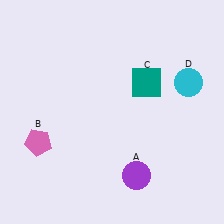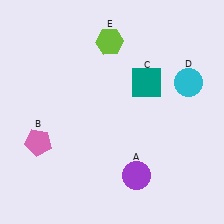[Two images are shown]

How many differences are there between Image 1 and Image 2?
There is 1 difference between the two images.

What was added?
A lime hexagon (E) was added in Image 2.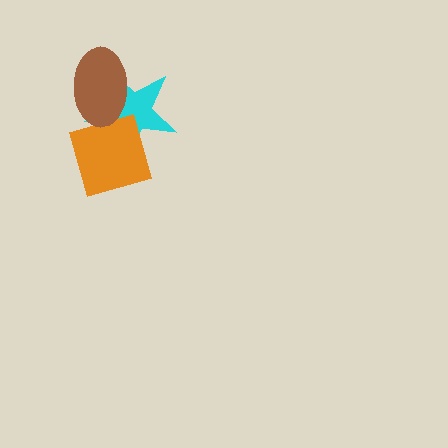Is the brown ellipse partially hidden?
No, no other shape covers it.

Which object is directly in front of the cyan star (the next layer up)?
The orange diamond is directly in front of the cyan star.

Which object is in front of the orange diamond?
The brown ellipse is in front of the orange diamond.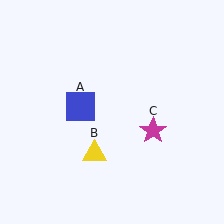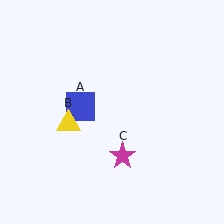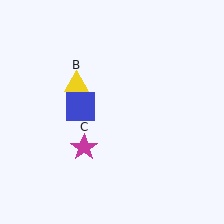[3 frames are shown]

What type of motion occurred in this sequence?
The yellow triangle (object B), magenta star (object C) rotated clockwise around the center of the scene.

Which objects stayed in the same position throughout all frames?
Blue square (object A) remained stationary.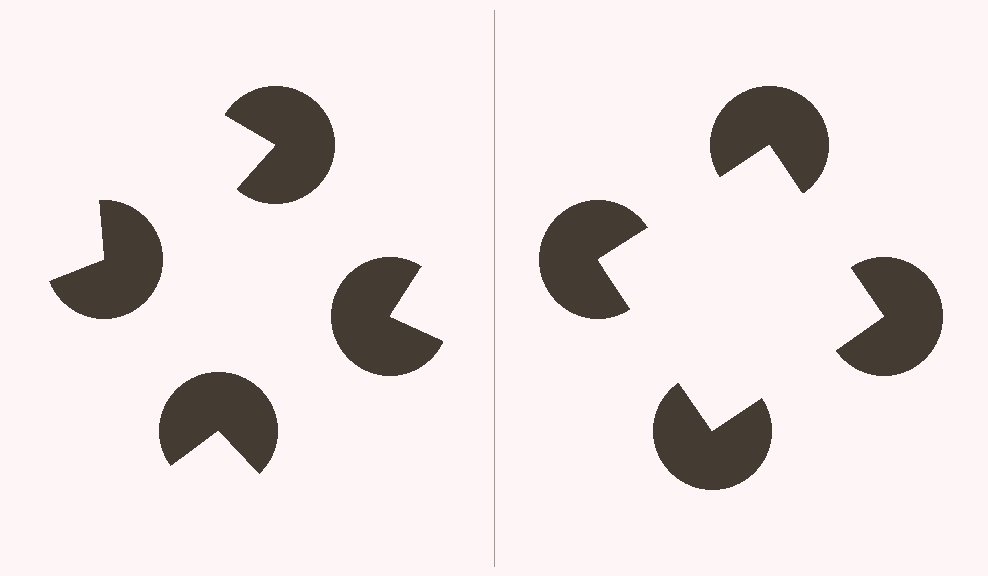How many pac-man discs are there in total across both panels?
8 — 4 on each side.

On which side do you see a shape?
An illusory square appears on the right side. On the left side the wedge cuts are rotated, so no coherent shape forms.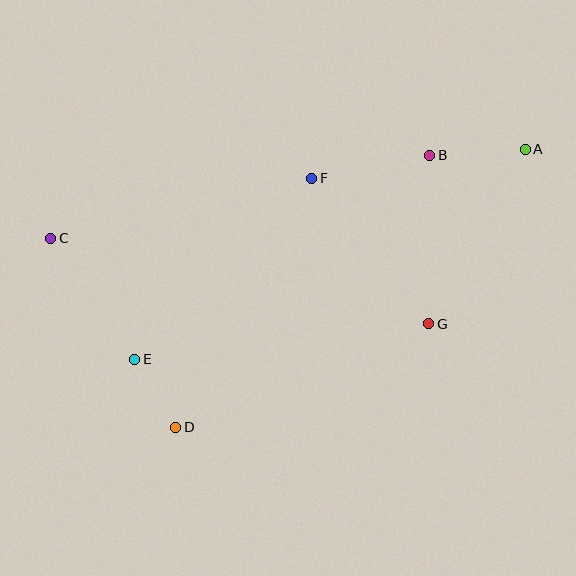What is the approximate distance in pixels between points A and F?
The distance between A and F is approximately 215 pixels.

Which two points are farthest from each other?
Points A and C are farthest from each other.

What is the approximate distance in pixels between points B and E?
The distance between B and E is approximately 359 pixels.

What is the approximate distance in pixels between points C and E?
The distance between C and E is approximately 147 pixels.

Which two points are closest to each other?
Points D and E are closest to each other.